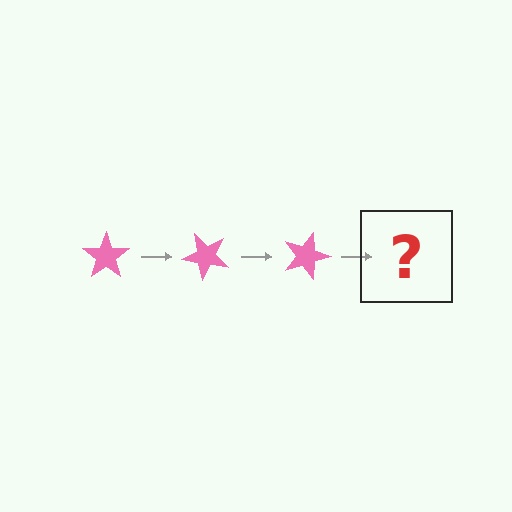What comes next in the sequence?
The next element should be a pink star rotated 135 degrees.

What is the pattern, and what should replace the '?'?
The pattern is that the star rotates 45 degrees each step. The '?' should be a pink star rotated 135 degrees.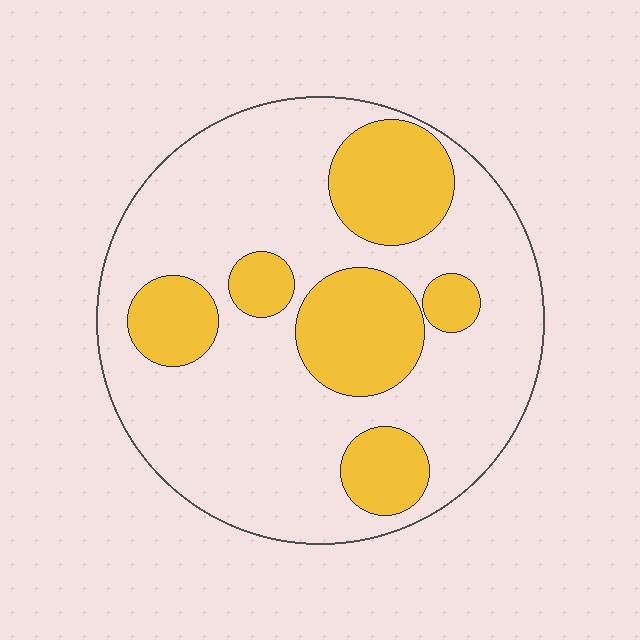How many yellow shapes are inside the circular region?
6.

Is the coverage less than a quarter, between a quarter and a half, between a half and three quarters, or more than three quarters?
Between a quarter and a half.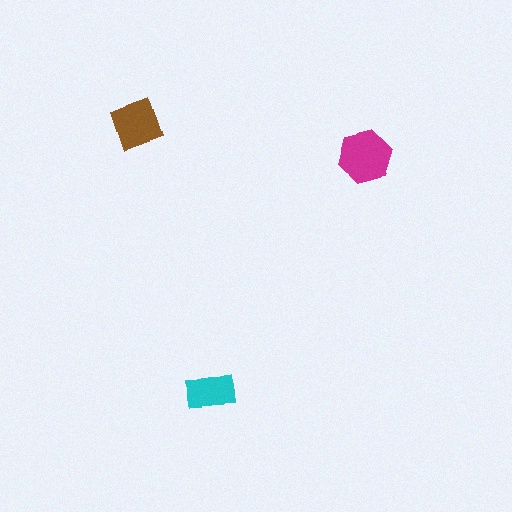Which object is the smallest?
The cyan rectangle.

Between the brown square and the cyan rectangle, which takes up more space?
The brown square.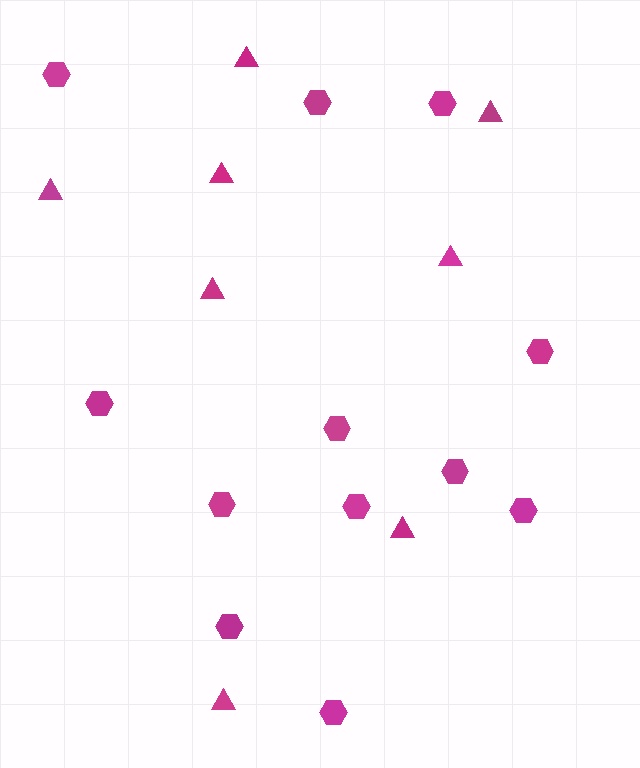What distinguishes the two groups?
There are 2 groups: one group of hexagons (12) and one group of triangles (8).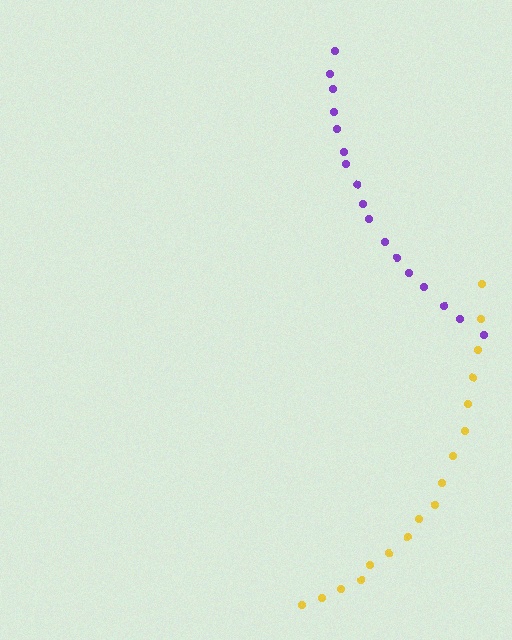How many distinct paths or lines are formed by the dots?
There are 2 distinct paths.